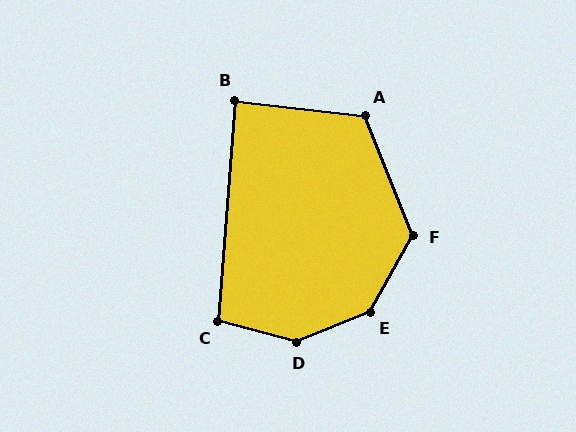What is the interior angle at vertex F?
Approximately 129 degrees (obtuse).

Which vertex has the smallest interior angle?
B, at approximately 88 degrees.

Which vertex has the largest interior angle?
D, at approximately 143 degrees.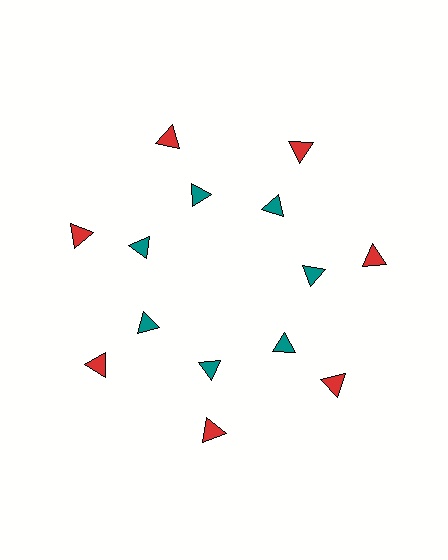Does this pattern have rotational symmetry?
Yes, this pattern has 7-fold rotational symmetry. It looks the same after rotating 51 degrees around the center.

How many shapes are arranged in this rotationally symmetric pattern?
There are 14 shapes, arranged in 7 groups of 2.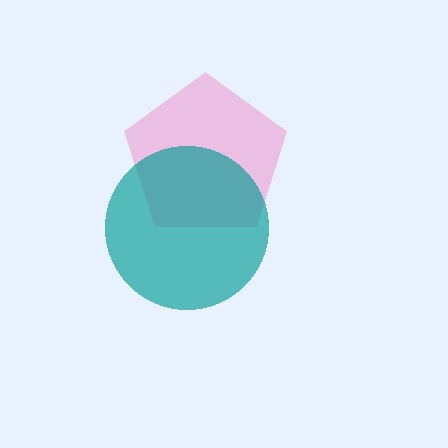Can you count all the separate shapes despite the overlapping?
Yes, there are 2 separate shapes.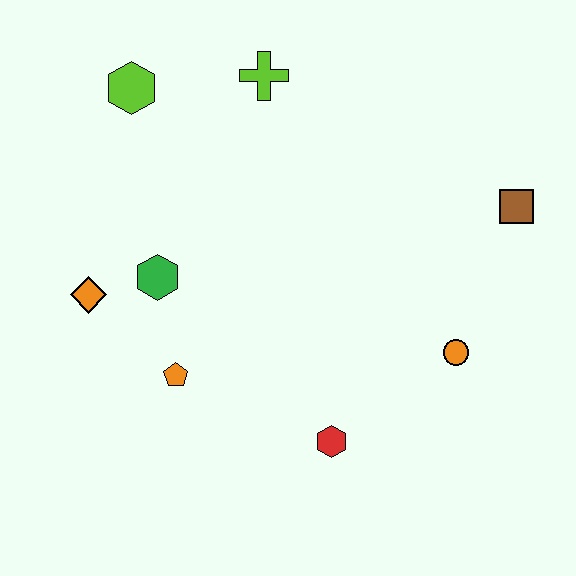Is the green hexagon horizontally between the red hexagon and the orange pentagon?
No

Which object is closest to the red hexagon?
The orange circle is closest to the red hexagon.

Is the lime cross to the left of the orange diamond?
No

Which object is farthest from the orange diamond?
The brown square is farthest from the orange diamond.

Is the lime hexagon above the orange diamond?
Yes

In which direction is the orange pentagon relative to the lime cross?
The orange pentagon is below the lime cross.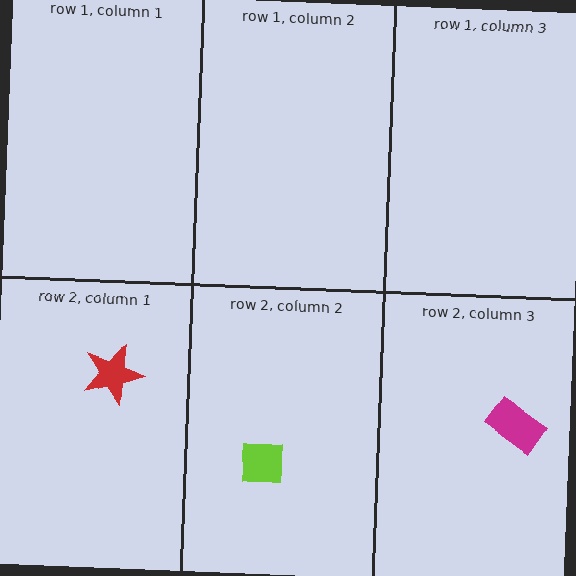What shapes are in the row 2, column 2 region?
The lime square.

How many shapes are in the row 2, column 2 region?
1.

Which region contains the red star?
The row 2, column 1 region.